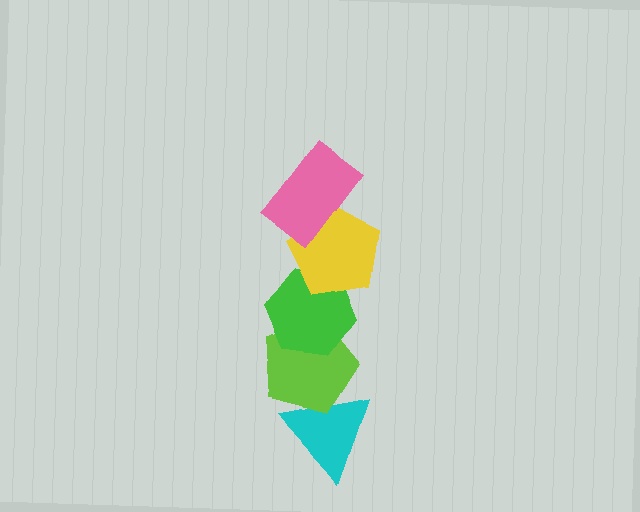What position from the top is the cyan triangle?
The cyan triangle is 5th from the top.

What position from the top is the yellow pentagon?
The yellow pentagon is 2nd from the top.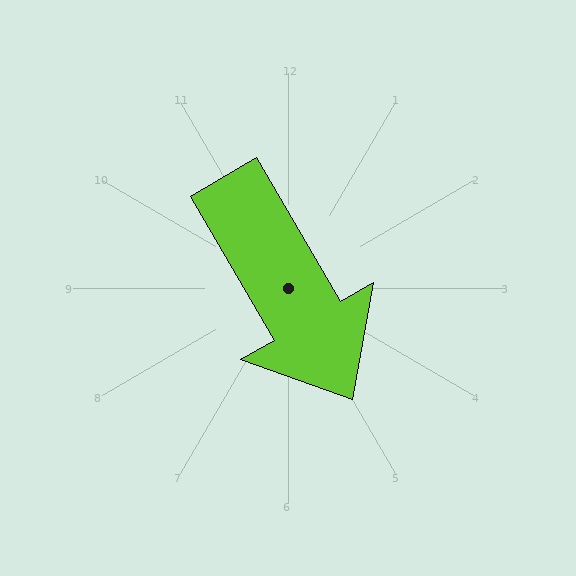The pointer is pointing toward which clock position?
Roughly 5 o'clock.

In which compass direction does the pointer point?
Southeast.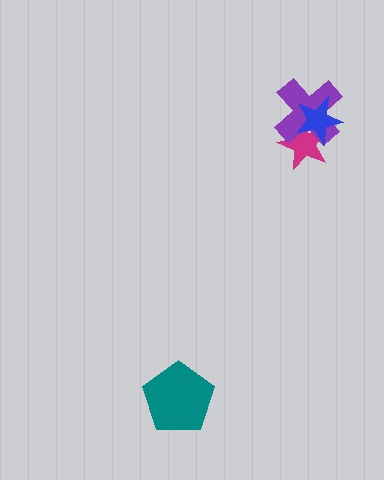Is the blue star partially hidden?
No, no other shape covers it.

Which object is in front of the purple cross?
The blue star is in front of the purple cross.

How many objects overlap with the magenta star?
2 objects overlap with the magenta star.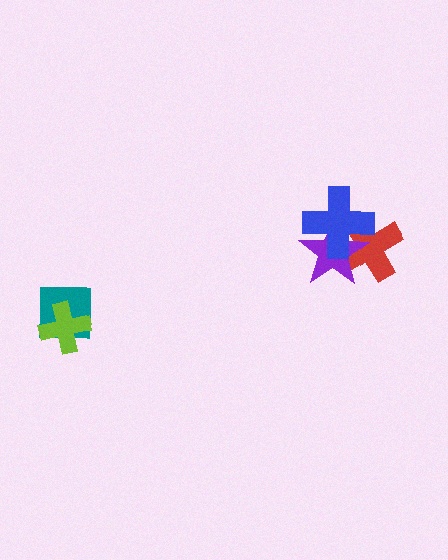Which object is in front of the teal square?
The lime cross is in front of the teal square.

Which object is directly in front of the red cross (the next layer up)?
The purple star is directly in front of the red cross.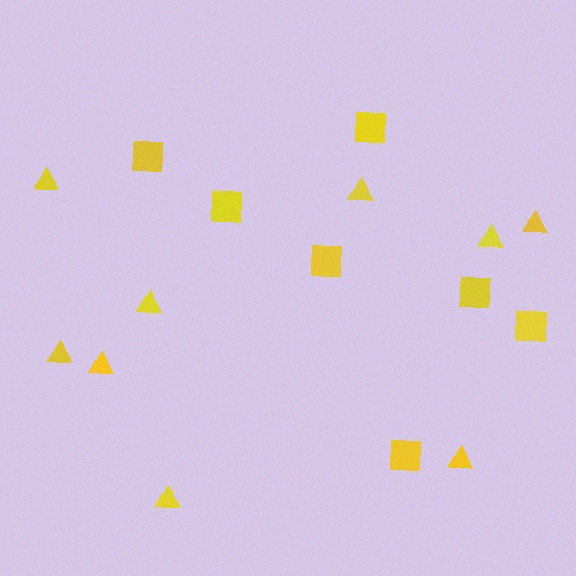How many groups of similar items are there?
There are 2 groups: one group of triangles (9) and one group of squares (7).